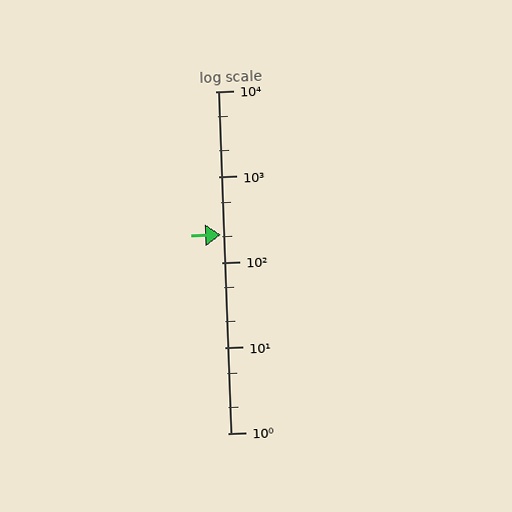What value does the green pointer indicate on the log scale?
The pointer indicates approximately 210.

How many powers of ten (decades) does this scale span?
The scale spans 4 decades, from 1 to 10000.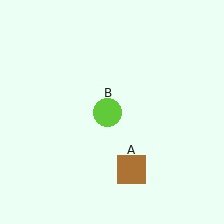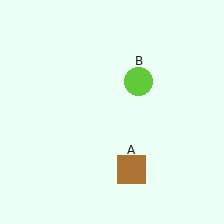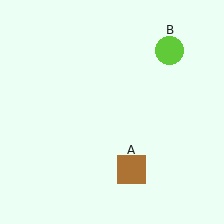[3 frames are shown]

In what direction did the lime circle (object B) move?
The lime circle (object B) moved up and to the right.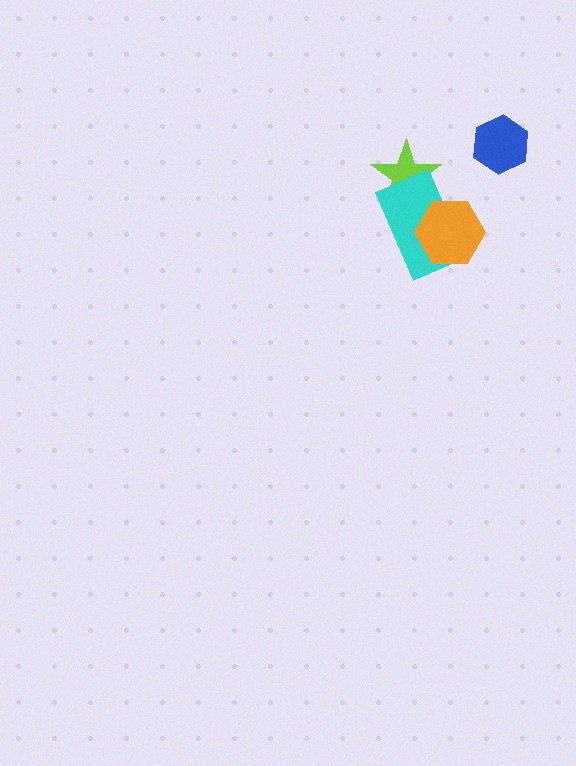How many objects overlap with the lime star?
1 object overlaps with the lime star.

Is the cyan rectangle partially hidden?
Yes, it is partially covered by another shape.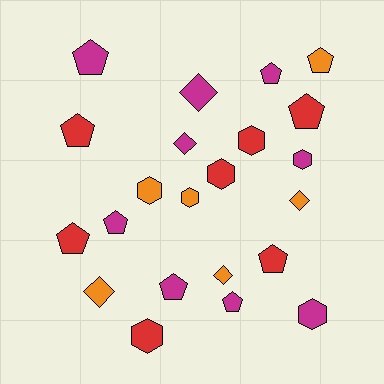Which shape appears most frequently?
Pentagon, with 10 objects.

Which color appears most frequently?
Magenta, with 9 objects.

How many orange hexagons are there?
There are 2 orange hexagons.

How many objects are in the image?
There are 22 objects.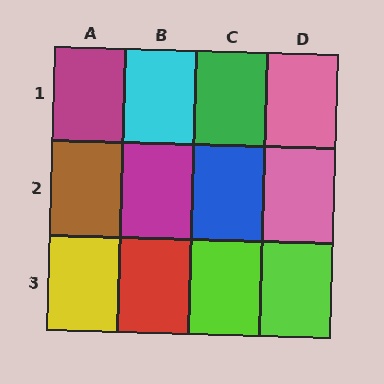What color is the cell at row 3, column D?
Lime.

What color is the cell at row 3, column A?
Yellow.